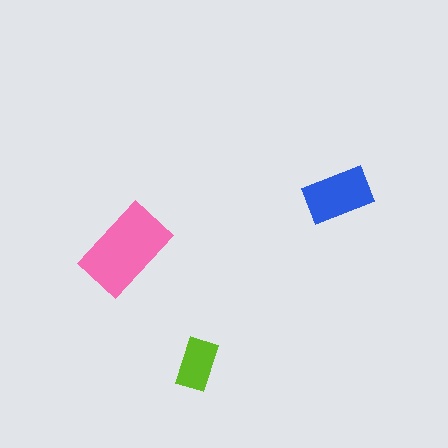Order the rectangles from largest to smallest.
the pink one, the blue one, the lime one.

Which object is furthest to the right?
The blue rectangle is rightmost.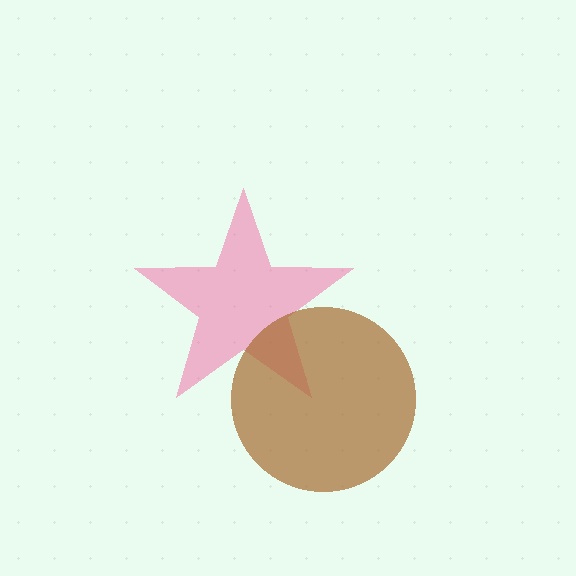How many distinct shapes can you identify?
There are 2 distinct shapes: a pink star, a brown circle.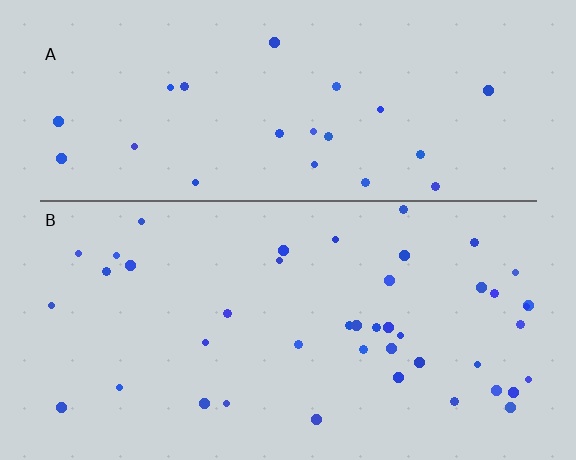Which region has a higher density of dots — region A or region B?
B (the bottom).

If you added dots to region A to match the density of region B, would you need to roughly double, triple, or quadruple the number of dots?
Approximately double.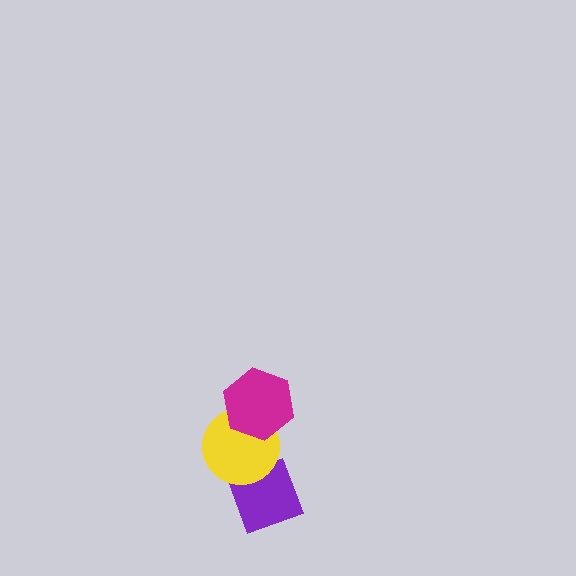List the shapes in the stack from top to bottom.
From top to bottom: the magenta hexagon, the yellow circle, the purple diamond.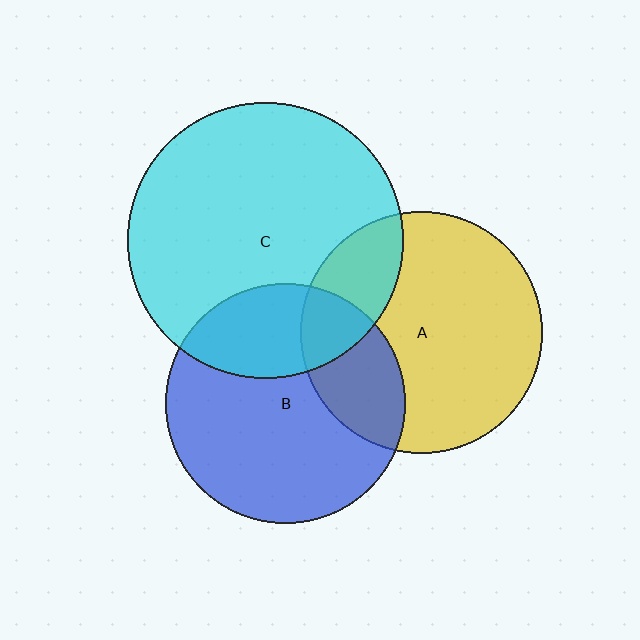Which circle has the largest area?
Circle C (cyan).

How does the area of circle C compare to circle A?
Approximately 1.3 times.